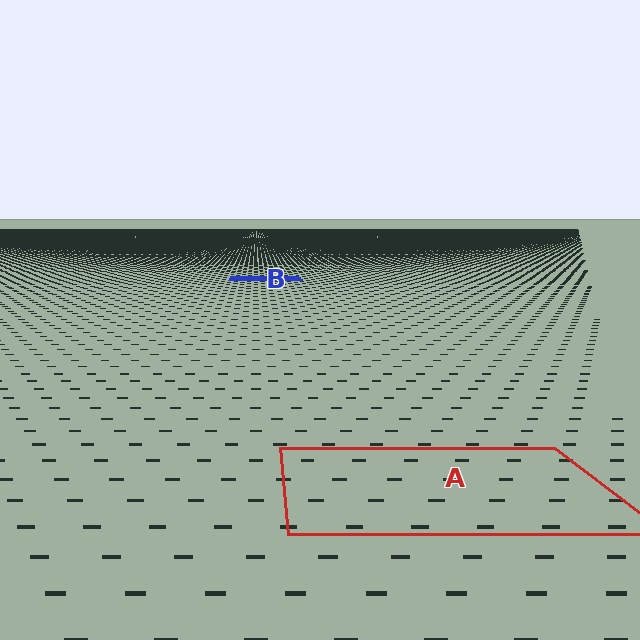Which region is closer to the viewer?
Region A is closer. The texture elements there are larger and more spread out.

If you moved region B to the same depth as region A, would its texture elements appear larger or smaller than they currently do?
They would appear larger. At a closer depth, the same texture elements are projected at a bigger on-screen size.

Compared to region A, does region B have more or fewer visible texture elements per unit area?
Region B has more texture elements per unit area — they are packed more densely because it is farther away.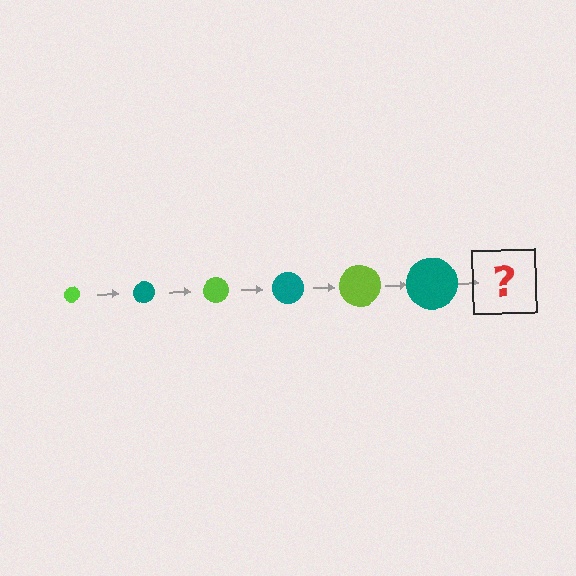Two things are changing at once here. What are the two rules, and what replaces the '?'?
The two rules are that the circle grows larger each step and the color cycles through lime and teal. The '?' should be a lime circle, larger than the previous one.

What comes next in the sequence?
The next element should be a lime circle, larger than the previous one.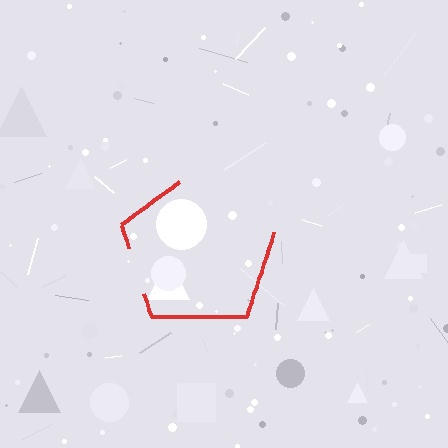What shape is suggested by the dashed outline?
The dashed outline suggests a pentagon.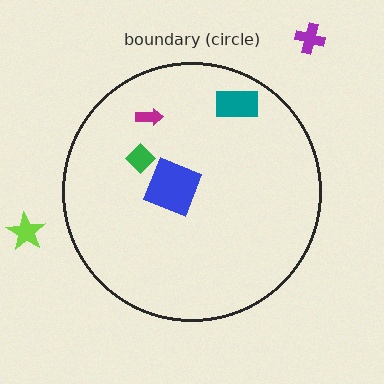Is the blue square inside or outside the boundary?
Inside.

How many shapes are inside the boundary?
4 inside, 2 outside.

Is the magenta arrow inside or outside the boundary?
Inside.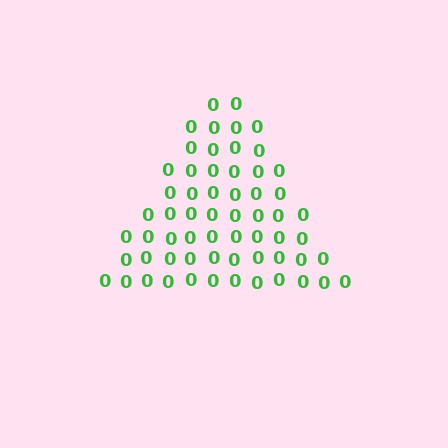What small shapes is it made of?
It is made of small digit 0's.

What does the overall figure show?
The overall figure shows a triangle.